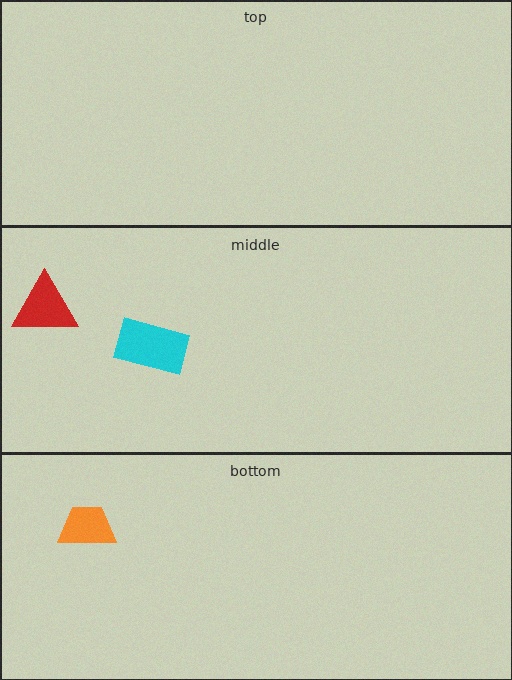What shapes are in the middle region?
The cyan rectangle, the red triangle.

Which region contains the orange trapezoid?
The bottom region.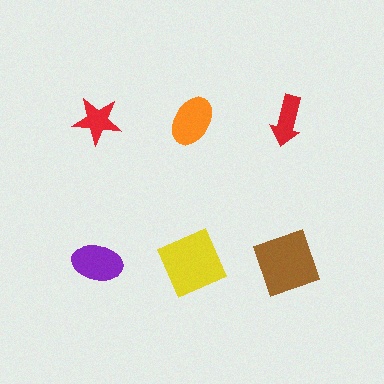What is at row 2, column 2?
A yellow square.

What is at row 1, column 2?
An orange ellipse.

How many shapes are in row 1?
3 shapes.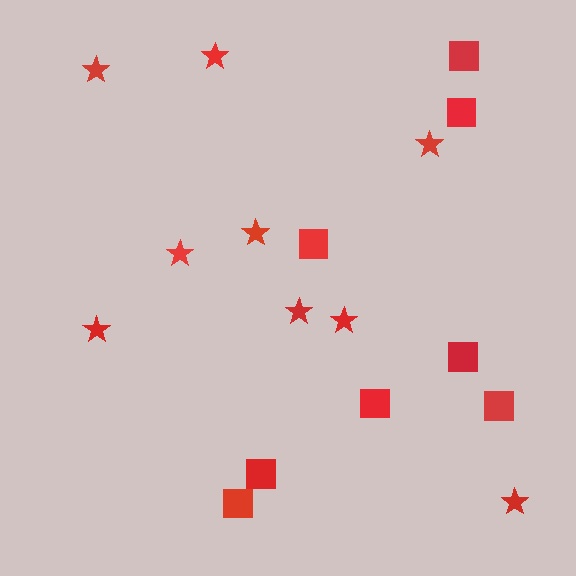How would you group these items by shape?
There are 2 groups: one group of squares (8) and one group of stars (9).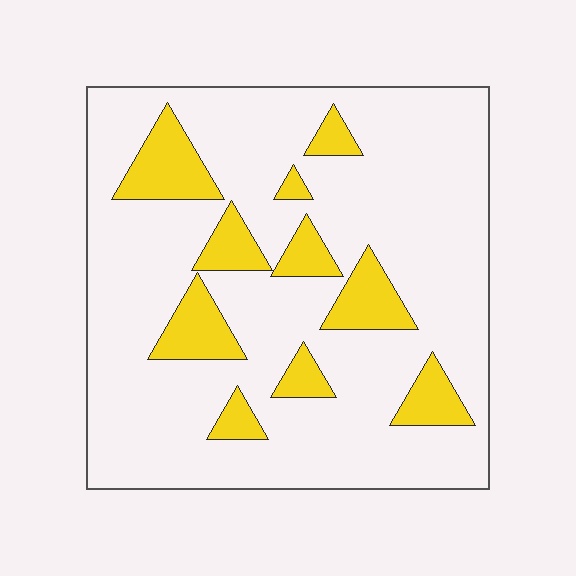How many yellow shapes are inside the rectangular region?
10.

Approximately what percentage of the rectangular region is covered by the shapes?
Approximately 20%.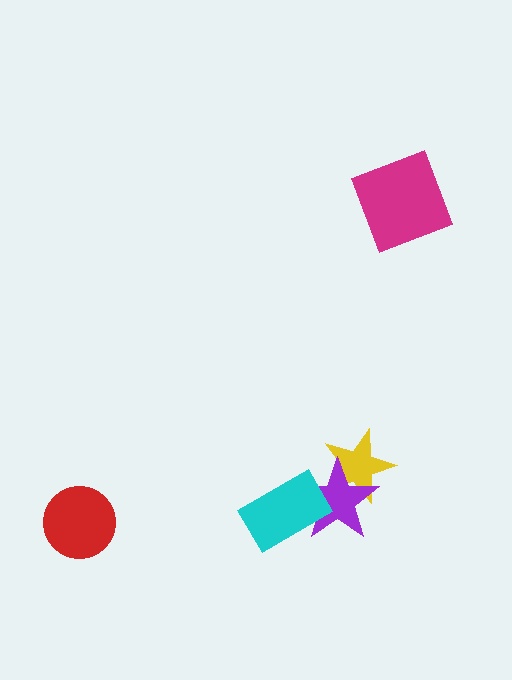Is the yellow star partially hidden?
Yes, it is partially covered by another shape.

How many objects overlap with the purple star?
2 objects overlap with the purple star.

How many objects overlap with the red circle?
0 objects overlap with the red circle.